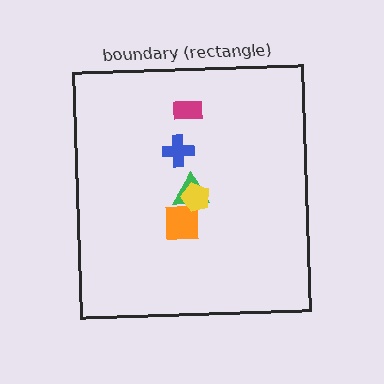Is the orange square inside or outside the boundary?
Inside.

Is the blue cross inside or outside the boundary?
Inside.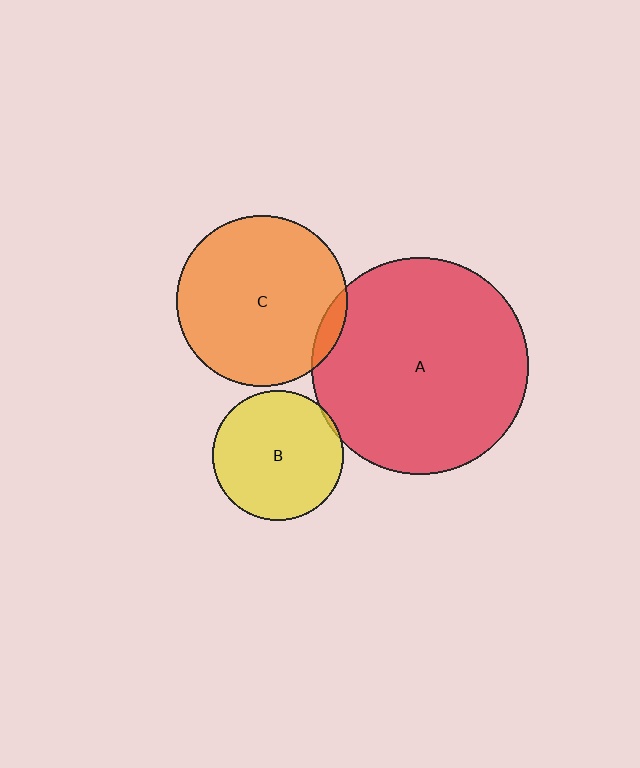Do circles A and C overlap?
Yes.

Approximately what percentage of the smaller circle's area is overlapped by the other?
Approximately 5%.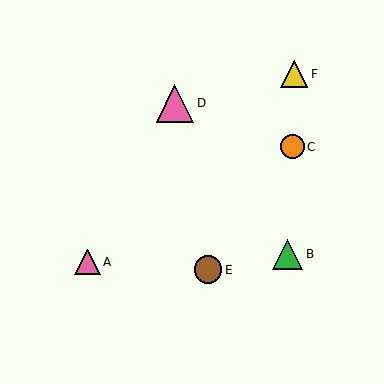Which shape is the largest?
The pink triangle (labeled D) is the largest.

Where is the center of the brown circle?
The center of the brown circle is at (208, 270).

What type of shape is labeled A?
Shape A is a pink triangle.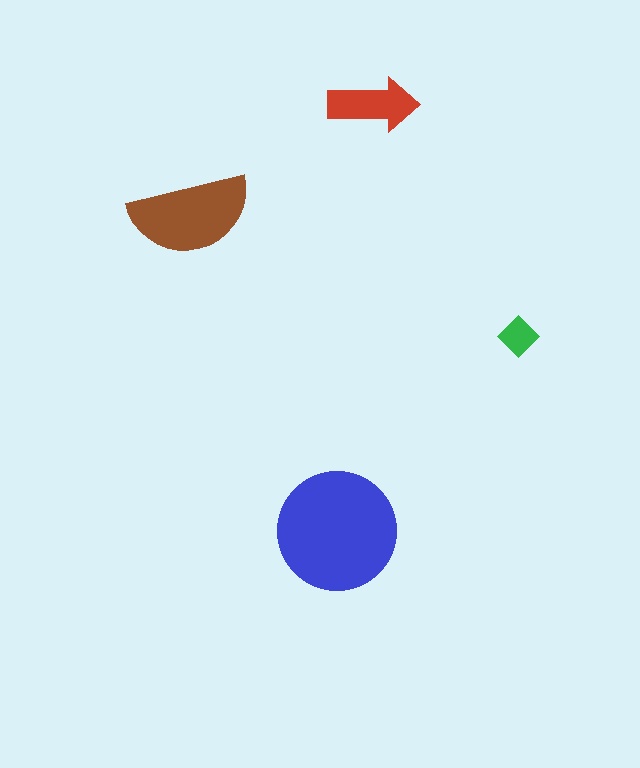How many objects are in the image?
There are 4 objects in the image.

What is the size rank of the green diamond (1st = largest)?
4th.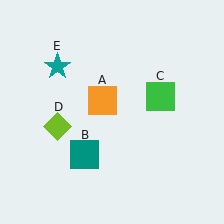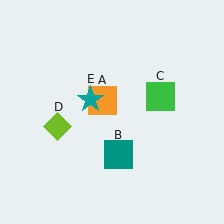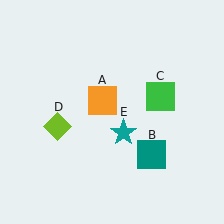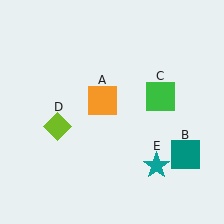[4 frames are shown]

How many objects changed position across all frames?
2 objects changed position: teal square (object B), teal star (object E).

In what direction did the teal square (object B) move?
The teal square (object B) moved right.